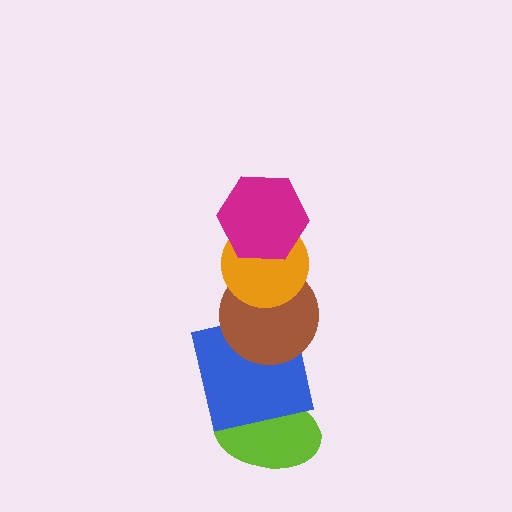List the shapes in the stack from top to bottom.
From top to bottom: the magenta hexagon, the orange circle, the brown circle, the blue square, the lime ellipse.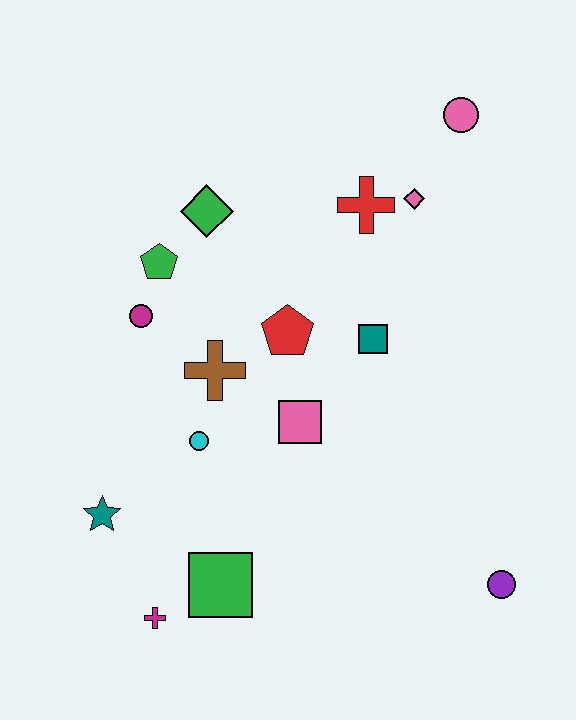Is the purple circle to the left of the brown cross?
No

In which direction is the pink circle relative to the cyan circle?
The pink circle is above the cyan circle.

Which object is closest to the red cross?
The pink diamond is closest to the red cross.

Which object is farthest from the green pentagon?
The purple circle is farthest from the green pentagon.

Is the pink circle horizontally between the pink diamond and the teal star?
No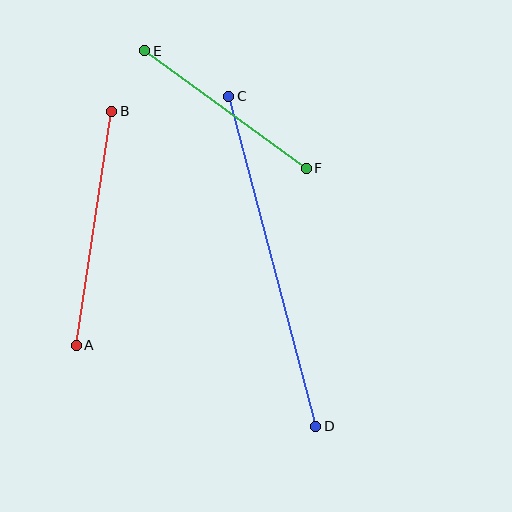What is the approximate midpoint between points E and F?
The midpoint is at approximately (225, 109) pixels.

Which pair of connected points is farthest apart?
Points C and D are farthest apart.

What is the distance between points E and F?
The distance is approximately 200 pixels.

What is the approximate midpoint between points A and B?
The midpoint is at approximately (94, 228) pixels.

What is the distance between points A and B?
The distance is approximately 237 pixels.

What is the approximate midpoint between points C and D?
The midpoint is at approximately (272, 261) pixels.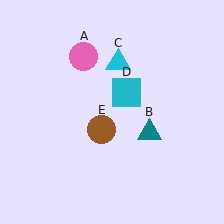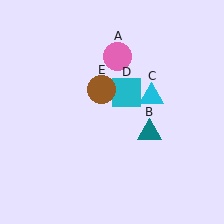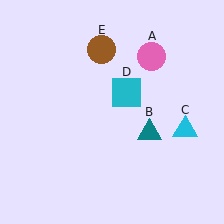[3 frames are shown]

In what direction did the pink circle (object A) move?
The pink circle (object A) moved right.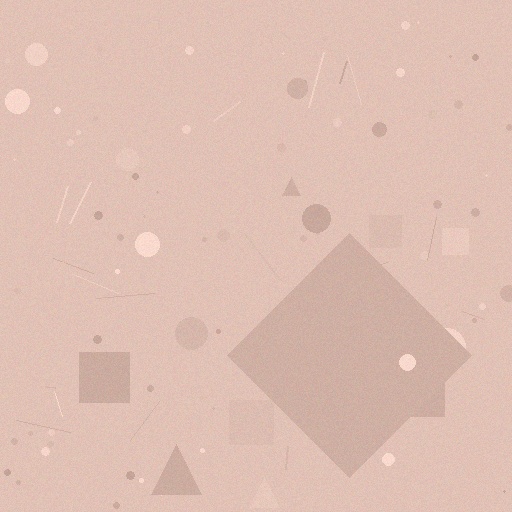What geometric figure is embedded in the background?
A diamond is embedded in the background.